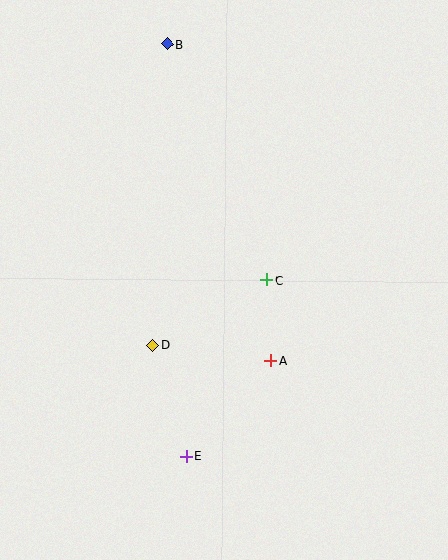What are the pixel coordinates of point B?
Point B is at (168, 44).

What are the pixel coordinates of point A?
Point A is at (271, 361).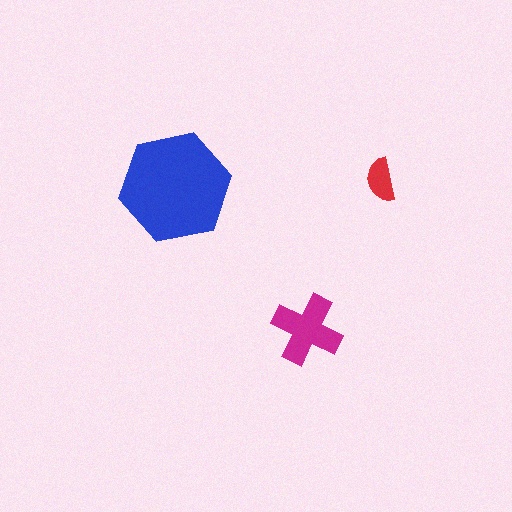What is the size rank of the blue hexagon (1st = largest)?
1st.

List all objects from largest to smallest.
The blue hexagon, the magenta cross, the red semicircle.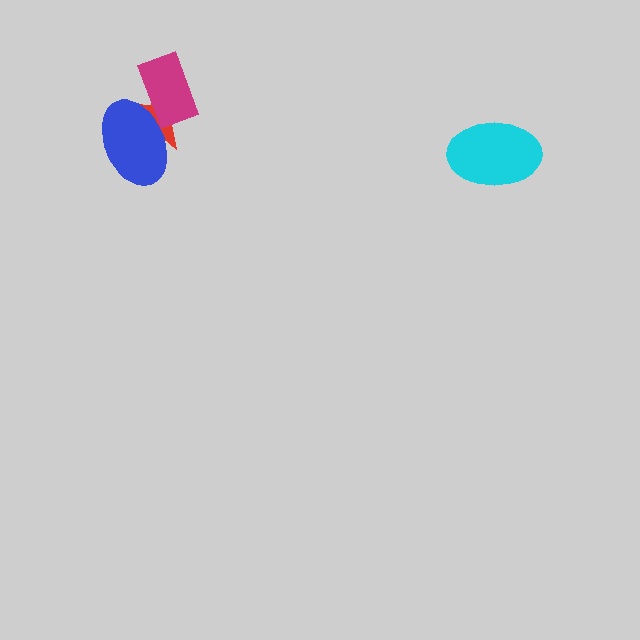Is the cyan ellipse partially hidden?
No, no other shape covers it.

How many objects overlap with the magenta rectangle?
2 objects overlap with the magenta rectangle.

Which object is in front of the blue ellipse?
The magenta rectangle is in front of the blue ellipse.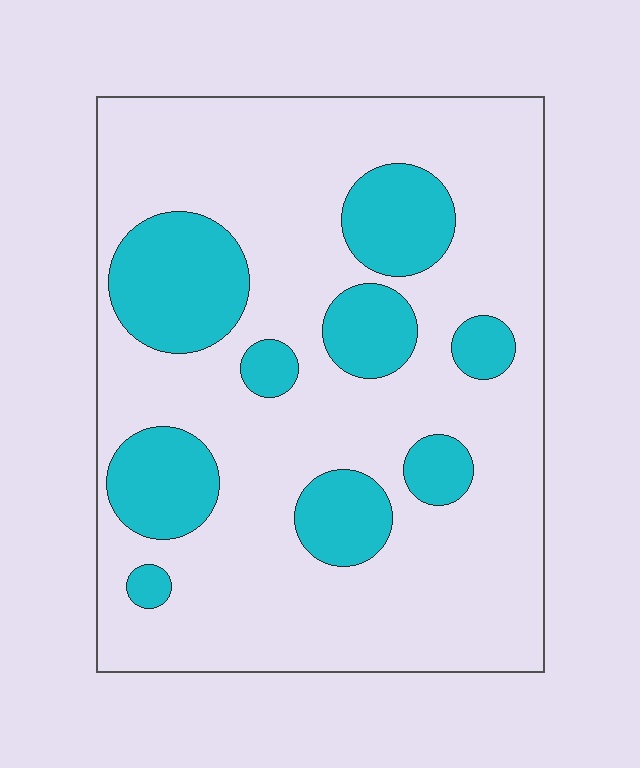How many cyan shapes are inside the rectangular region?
9.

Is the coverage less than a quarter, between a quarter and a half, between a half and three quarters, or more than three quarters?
Less than a quarter.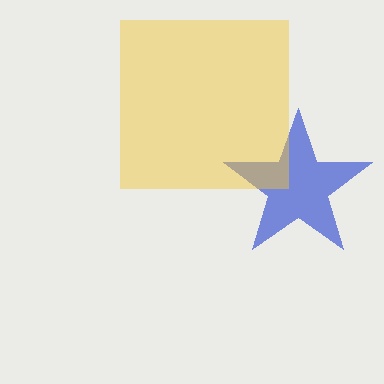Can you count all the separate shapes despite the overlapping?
Yes, there are 2 separate shapes.